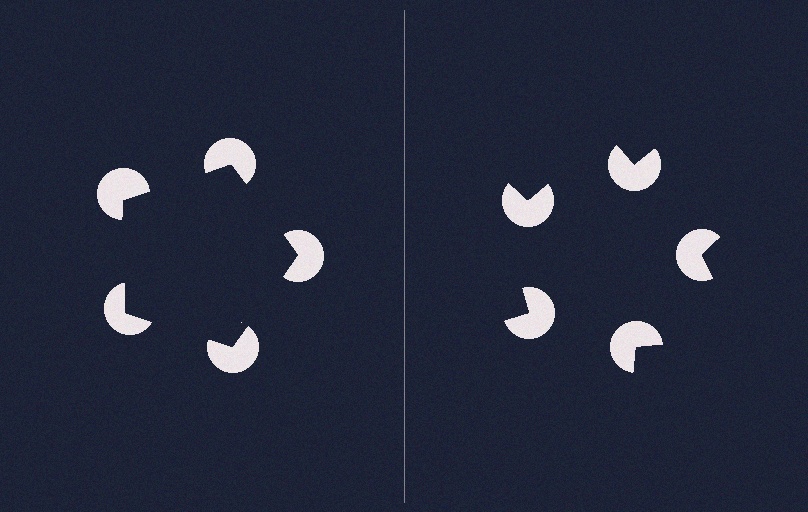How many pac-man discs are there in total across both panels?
10 — 5 on each side.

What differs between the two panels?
The pac-man discs are positioned identically on both sides; only the wedge orientations differ. On the left they align to a pentagon; on the right they are misaligned.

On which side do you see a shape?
An illusory pentagon appears on the left side. On the right side the wedge cuts are rotated, so no coherent shape forms.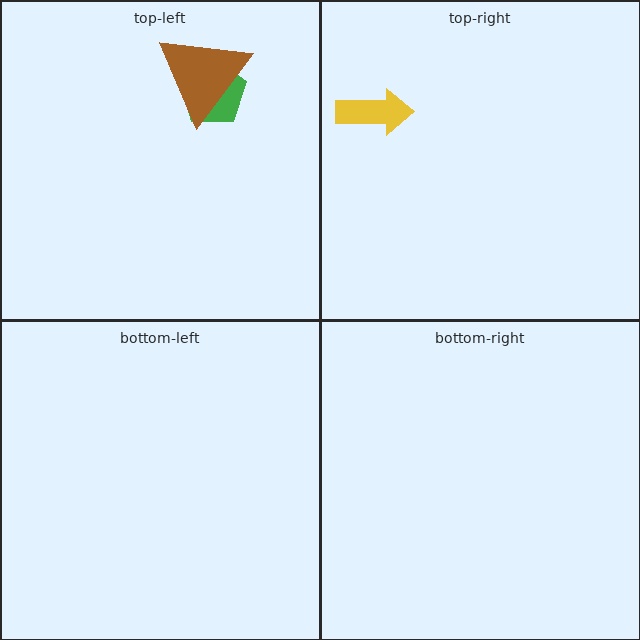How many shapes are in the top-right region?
1.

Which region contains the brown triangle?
The top-left region.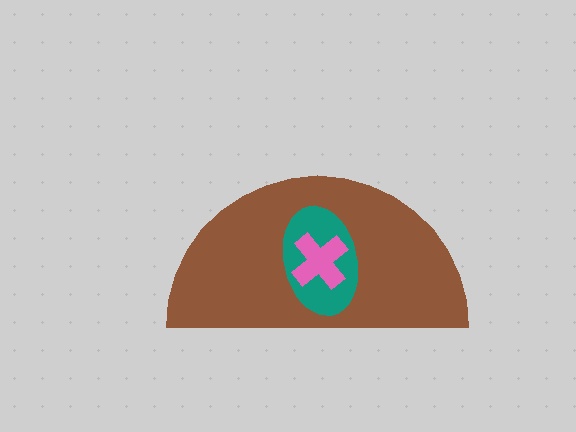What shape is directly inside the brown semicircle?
The teal ellipse.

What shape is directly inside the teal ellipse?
The pink cross.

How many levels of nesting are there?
3.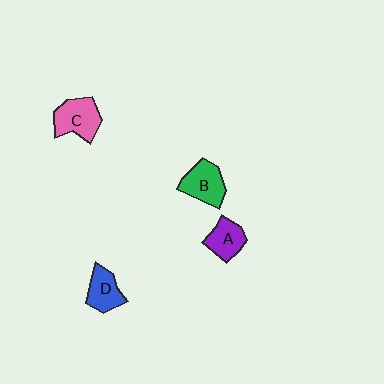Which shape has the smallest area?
Shape A (purple).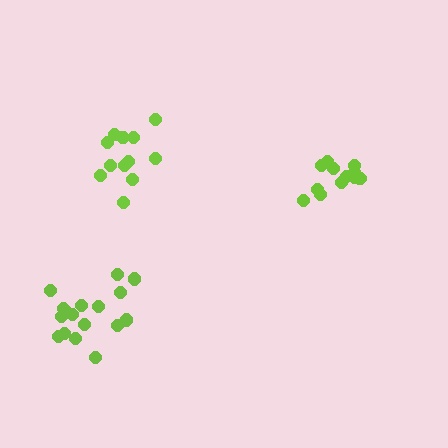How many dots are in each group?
Group 1: 12 dots, Group 2: 12 dots, Group 3: 17 dots (41 total).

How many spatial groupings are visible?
There are 3 spatial groupings.